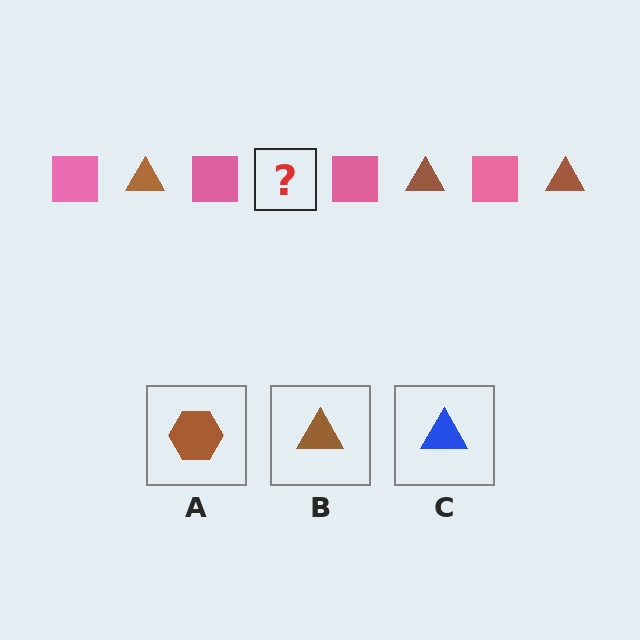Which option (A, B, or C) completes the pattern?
B.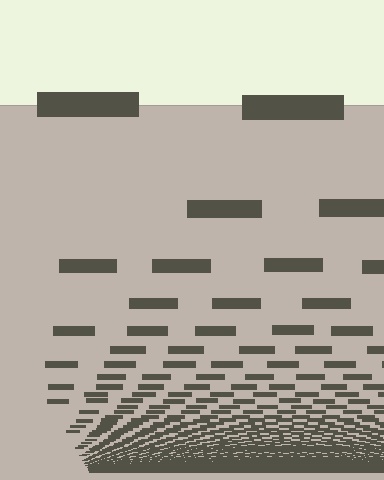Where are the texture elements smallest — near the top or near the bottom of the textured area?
Near the bottom.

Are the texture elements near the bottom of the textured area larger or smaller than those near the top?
Smaller. The gradient is inverted — elements near the bottom are smaller and denser.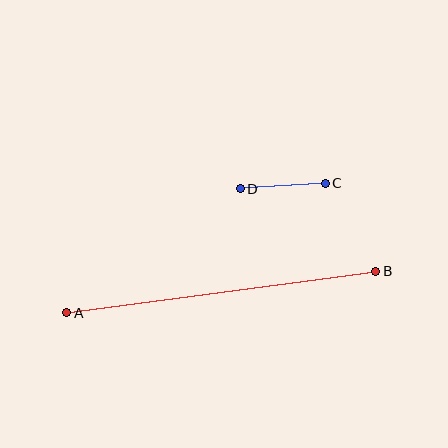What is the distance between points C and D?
The distance is approximately 85 pixels.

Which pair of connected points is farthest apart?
Points A and B are farthest apart.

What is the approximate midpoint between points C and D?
The midpoint is at approximately (283, 186) pixels.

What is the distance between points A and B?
The distance is approximately 312 pixels.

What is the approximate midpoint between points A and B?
The midpoint is at approximately (221, 292) pixels.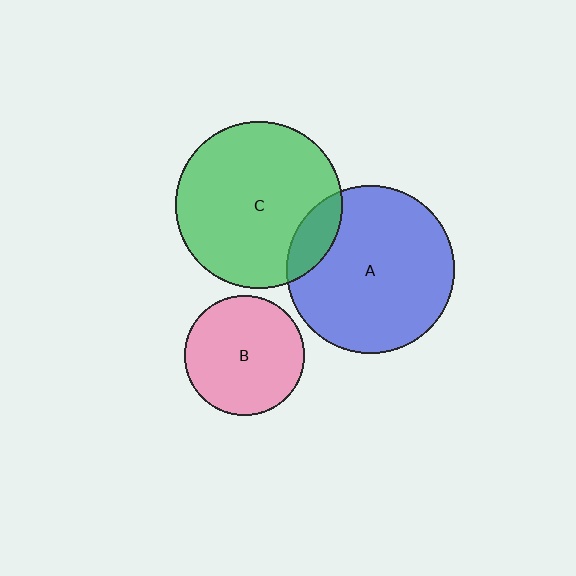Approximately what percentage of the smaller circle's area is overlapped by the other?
Approximately 15%.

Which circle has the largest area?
Circle A (blue).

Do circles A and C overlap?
Yes.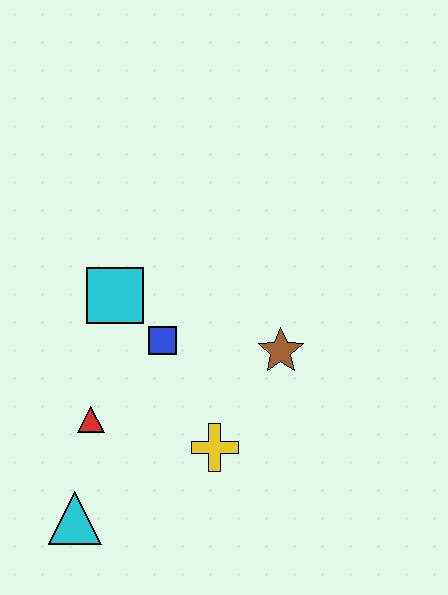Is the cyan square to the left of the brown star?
Yes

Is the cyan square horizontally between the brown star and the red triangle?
Yes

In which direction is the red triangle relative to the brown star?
The red triangle is to the left of the brown star.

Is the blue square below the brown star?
No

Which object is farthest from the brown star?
The cyan triangle is farthest from the brown star.